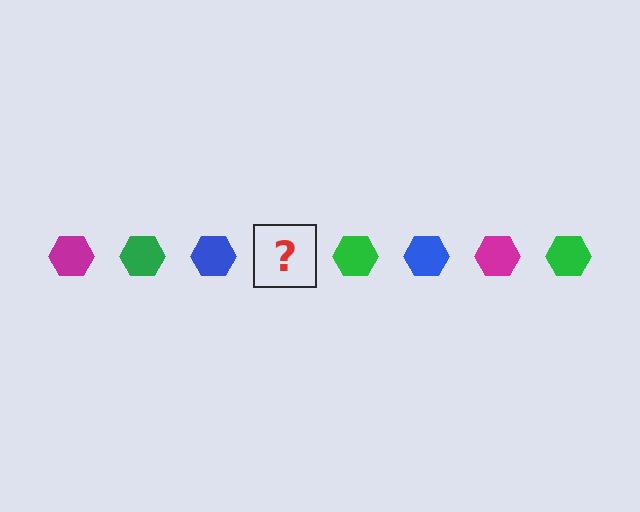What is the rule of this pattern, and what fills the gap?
The rule is that the pattern cycles through magenta, green, blue hexagons. The gap should be filled with a magenta hexagon.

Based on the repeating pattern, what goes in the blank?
The blank should be a magenta hexagon.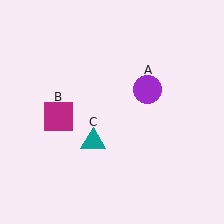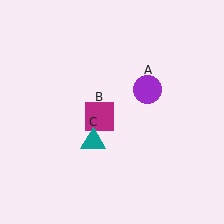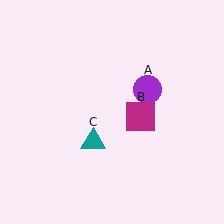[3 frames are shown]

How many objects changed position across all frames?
1 object changed position: magenta square (object B).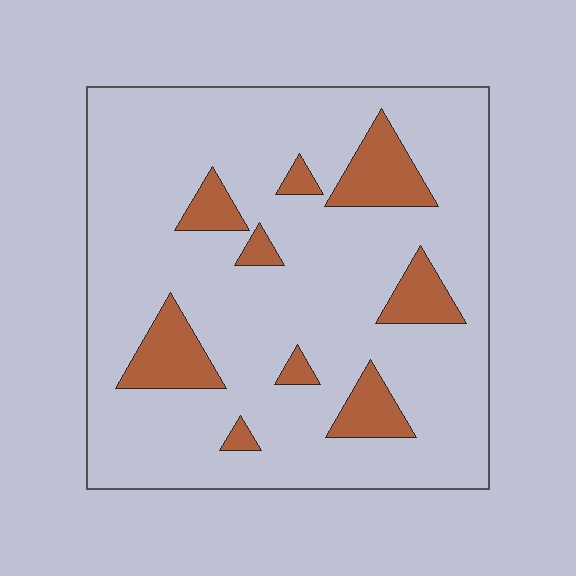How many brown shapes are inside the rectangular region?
9.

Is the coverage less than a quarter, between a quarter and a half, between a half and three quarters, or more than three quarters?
Less than a quarter.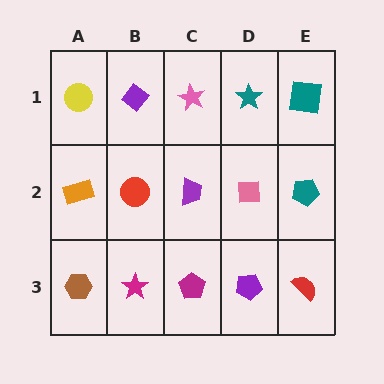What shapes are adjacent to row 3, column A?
An orange rectangle (row 2, column A), a magenta star (row 3, column B).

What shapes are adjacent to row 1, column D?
A pink square (row 2, column D), a pink star (row 1, column C), a teal square (row 1, column E).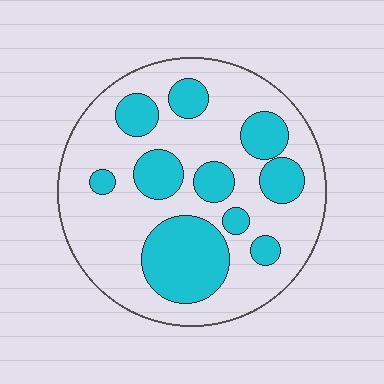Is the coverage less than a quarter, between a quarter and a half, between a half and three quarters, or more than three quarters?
Between a quarter and a half.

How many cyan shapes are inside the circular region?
10.